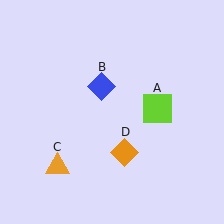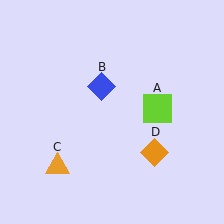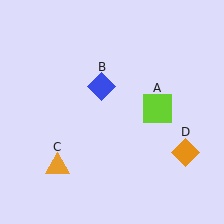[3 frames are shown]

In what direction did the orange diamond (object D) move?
The orange diamond (object D) moved right.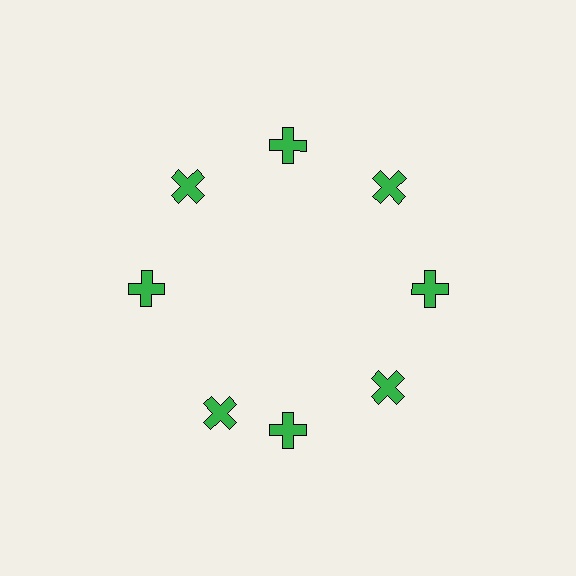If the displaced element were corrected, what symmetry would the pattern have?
It would have 8-fold rotational symmetry — the pattern would map onto itself every 45 degrees.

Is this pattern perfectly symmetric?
No. The 8 green crosses are arranged in a ring, but one element near the 8 o'clock position is rotated out of alignment along the ring, breaking the 8-fold rotational symmetry.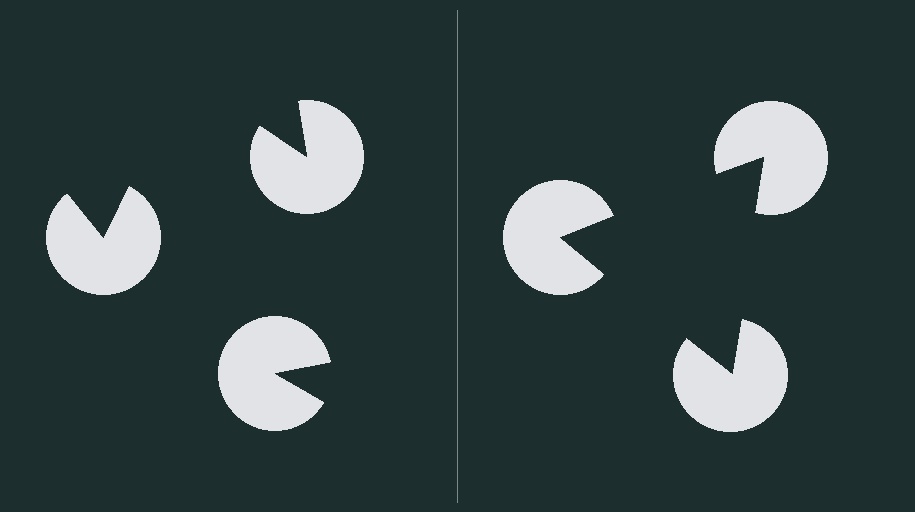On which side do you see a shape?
An illusory triangle appears on the right side. On the left side the wedge cuts are rotated, so no coherent shape forms.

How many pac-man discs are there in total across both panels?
6 — 3 on each side.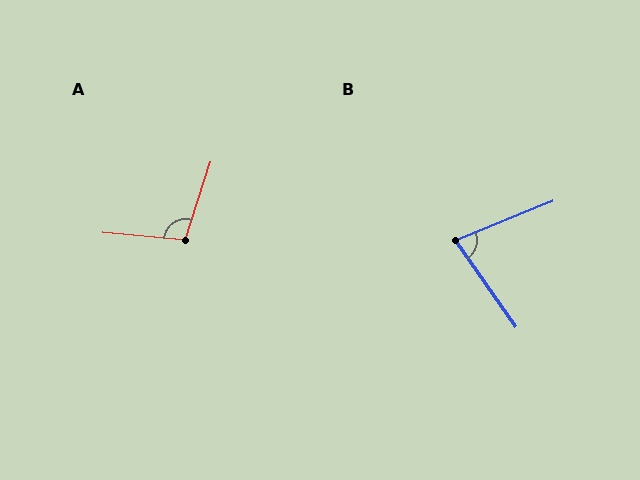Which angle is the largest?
A, at approximately 103 degrees.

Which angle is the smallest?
B, at approximately 77 degrees.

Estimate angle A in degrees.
Approximately 103 degrees.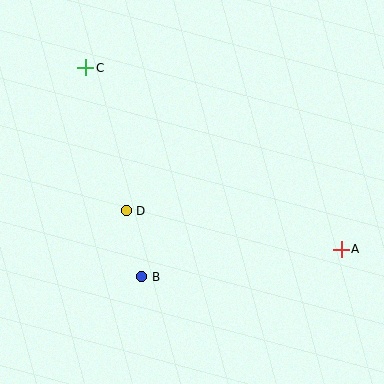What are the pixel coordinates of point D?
Point D is at (126, 211).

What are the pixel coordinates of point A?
Point A is at (341, 249).